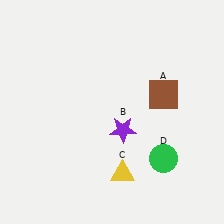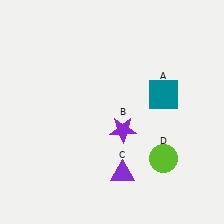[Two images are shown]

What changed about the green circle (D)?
In Image 1, D is green. In Image 2, it changed to lime.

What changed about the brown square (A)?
In Image 1, A is brown. In Image 2, it changed to teal.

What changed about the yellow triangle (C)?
In Image 1, C is yellow. In Image 2, it changed to purple.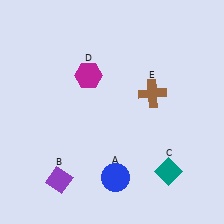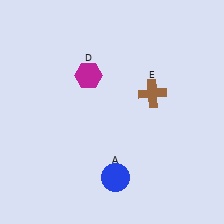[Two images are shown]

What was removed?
The teal diamond (C), the purple diamond (B) were removed in Image 2.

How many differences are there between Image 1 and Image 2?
There are 2 differences between the two images.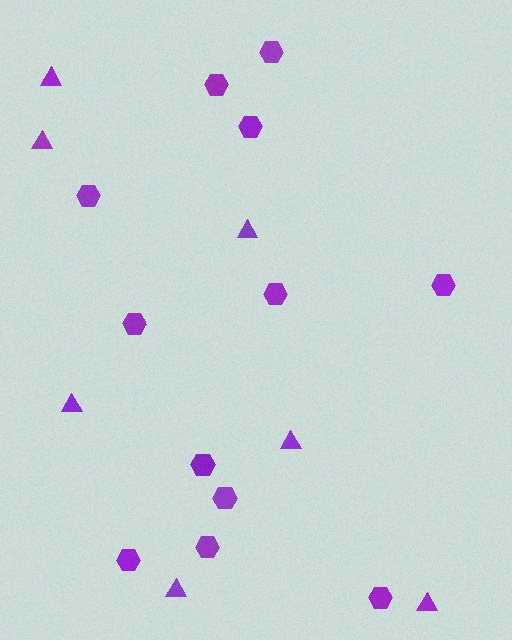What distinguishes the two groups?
There are 2 groups: one group of hexagons (12) and one group of triangles (7).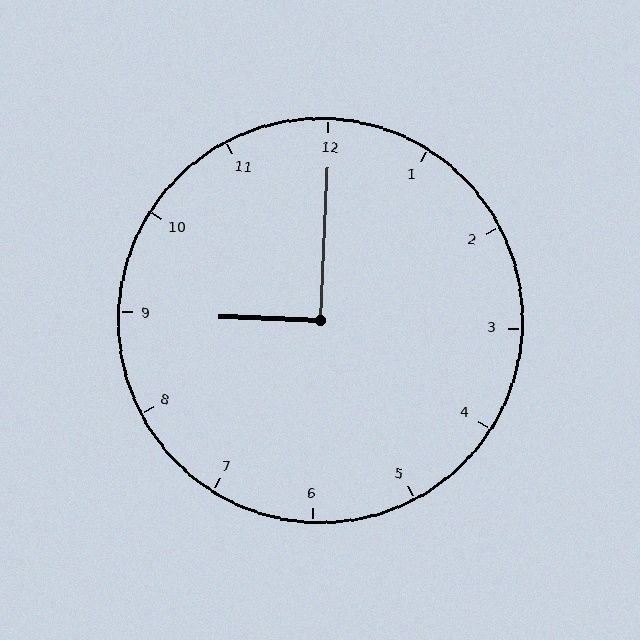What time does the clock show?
9:00.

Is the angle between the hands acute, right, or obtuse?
It is right.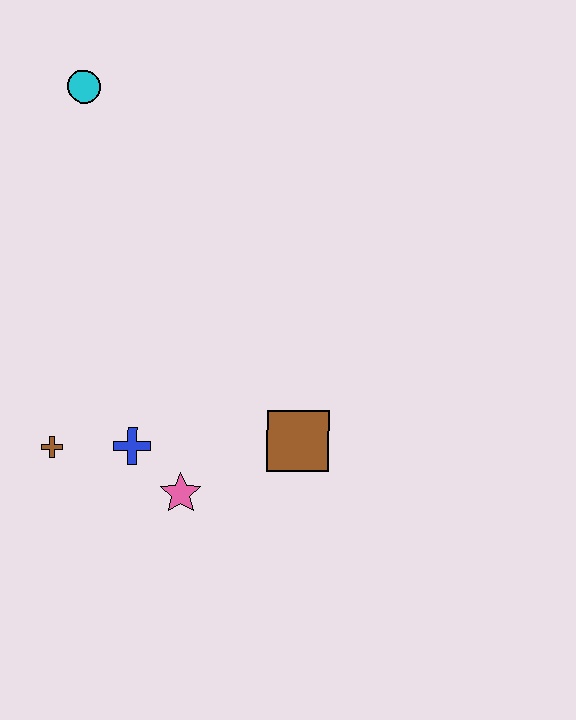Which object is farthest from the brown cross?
The cyan circle is farthest from the brown cross.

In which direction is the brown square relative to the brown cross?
The brown square is to the right of the brown cross.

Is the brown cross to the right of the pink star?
No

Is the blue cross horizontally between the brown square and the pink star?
No